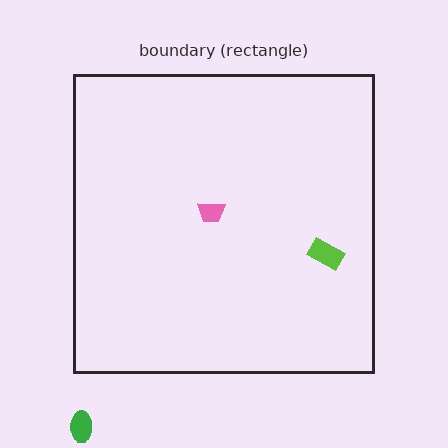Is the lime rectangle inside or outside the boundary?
Inside.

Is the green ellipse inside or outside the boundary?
Outside.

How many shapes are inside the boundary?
2 inside, 1 outside.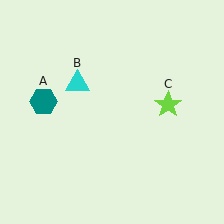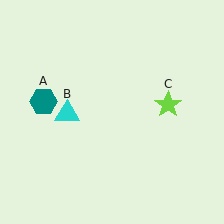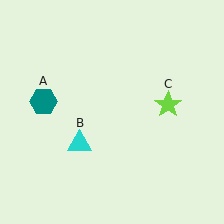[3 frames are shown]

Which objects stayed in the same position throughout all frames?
Teal hexagon (object A) and lime star (object C) remained stationary.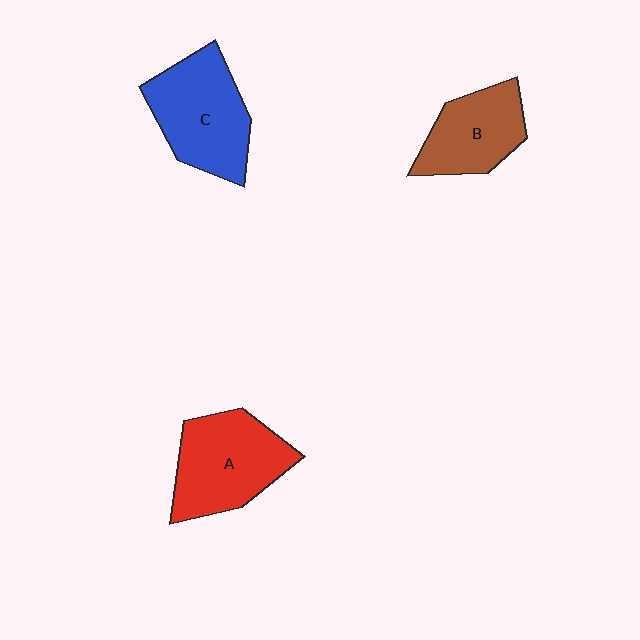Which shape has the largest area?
Shape C (blue).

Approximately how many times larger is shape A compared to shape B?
Approximately 1.3 times.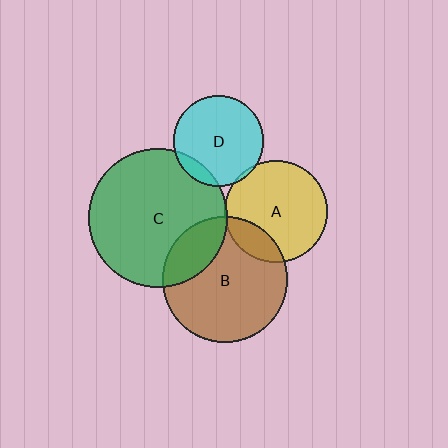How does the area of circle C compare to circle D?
Approximately 2.4 times.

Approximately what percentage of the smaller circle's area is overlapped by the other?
Approximately 10%.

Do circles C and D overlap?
Yes.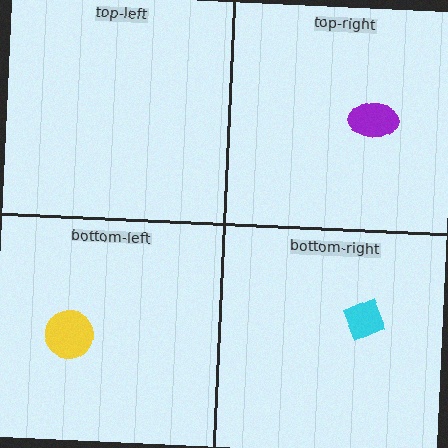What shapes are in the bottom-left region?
The yellow circle.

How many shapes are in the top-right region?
1.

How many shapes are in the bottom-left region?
1.